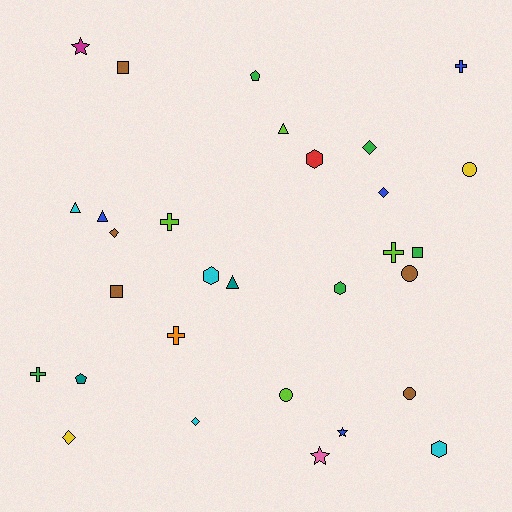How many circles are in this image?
There are 4 circles.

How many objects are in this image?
There are 30 objects.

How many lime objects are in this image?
There are 4 lime objects.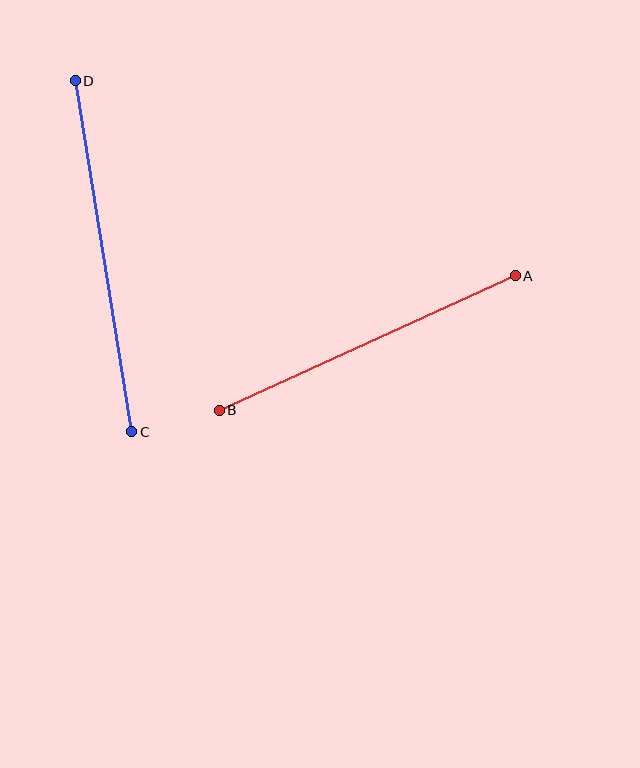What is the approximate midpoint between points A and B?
The midpoint is at approximately (367, 343) pixels.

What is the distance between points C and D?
The distance is approximately 356 pixels.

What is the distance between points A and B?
The distance is approximately 325 pixels.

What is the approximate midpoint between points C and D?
The midpoint is at approximately (104, 256) pixels.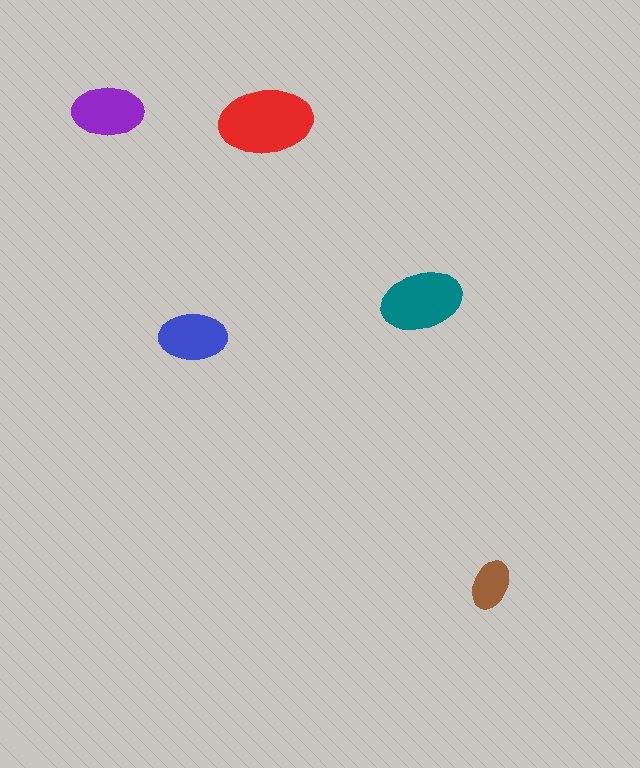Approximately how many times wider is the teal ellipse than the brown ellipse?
About 1.5 times wider.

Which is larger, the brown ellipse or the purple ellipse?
The purple one.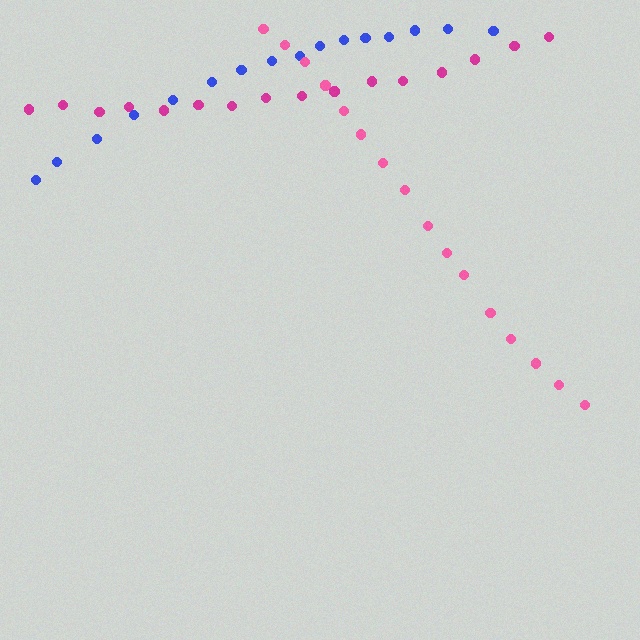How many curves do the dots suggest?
There are 3 distinct paths.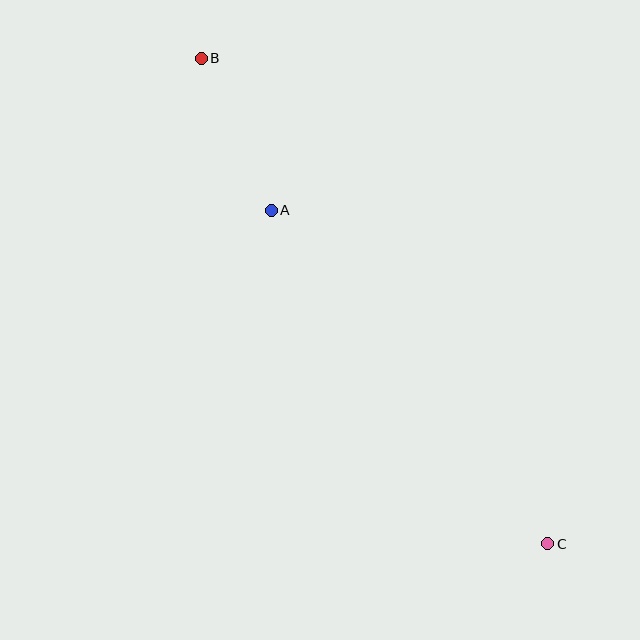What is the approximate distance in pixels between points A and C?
The distance between A and C is approximately 433 pixels.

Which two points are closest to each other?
Points A and B are closest to each other.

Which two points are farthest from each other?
Points B and C are farthest from each other.